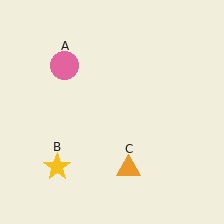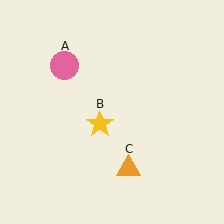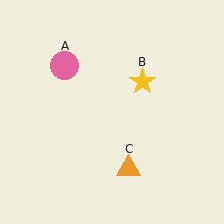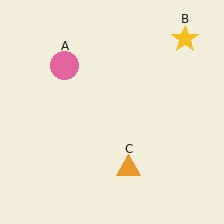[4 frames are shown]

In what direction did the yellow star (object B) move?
The yellow star (object B) moved up and to the right.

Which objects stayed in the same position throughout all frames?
Pink circle (object A) and orange triangle (object C) remained stationary.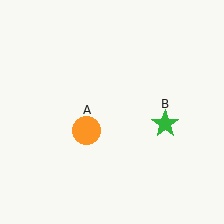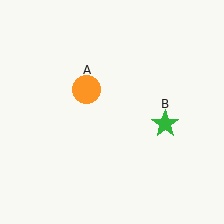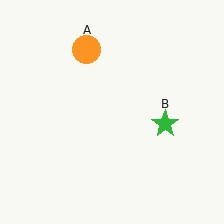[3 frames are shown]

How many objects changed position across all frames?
1 object changed position: orange circle (object A).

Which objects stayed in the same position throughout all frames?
Green star (object B) remained stationary.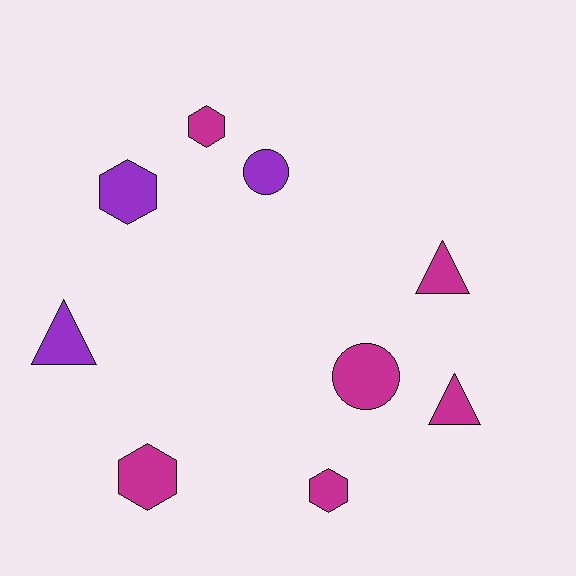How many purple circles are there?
There is 1 purple circle.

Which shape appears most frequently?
Hexagon, with 4 objects.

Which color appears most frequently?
Magenta, with 6 objects.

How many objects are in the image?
There are 9 objects.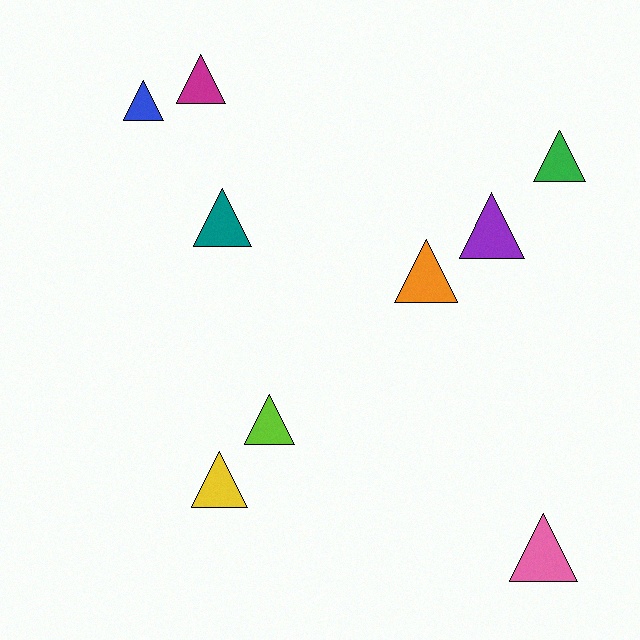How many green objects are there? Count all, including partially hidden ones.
There is 1 green object.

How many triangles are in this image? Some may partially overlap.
There are 9 triangles.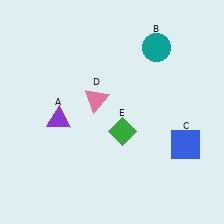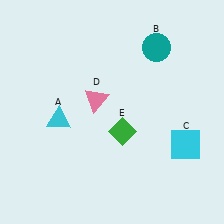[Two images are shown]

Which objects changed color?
A changed from purple to cyan. C changed from blue to cyan.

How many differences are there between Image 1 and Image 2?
There are 2 differences between the two images.